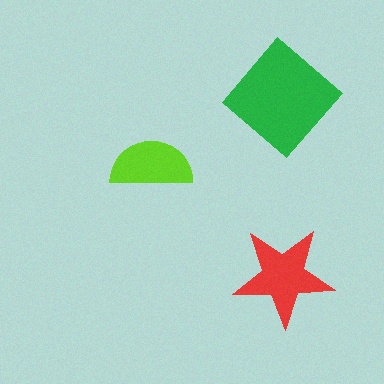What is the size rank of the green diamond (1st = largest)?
1st.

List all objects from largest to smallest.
The green diamond, the red star, the lime semicircle.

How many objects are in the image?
There are 3 objects in the image.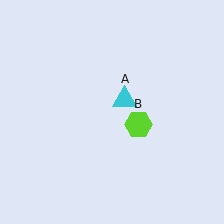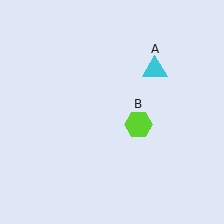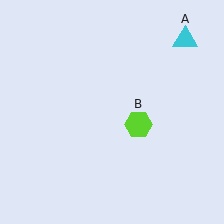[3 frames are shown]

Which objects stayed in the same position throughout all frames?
Lime hexagon (object B) remained stationary.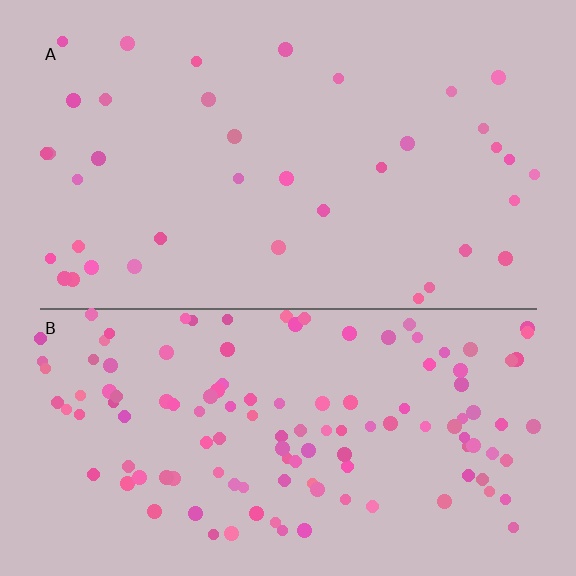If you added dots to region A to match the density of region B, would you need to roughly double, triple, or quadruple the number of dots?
Approximately triple.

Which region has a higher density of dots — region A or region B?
B (the bottom).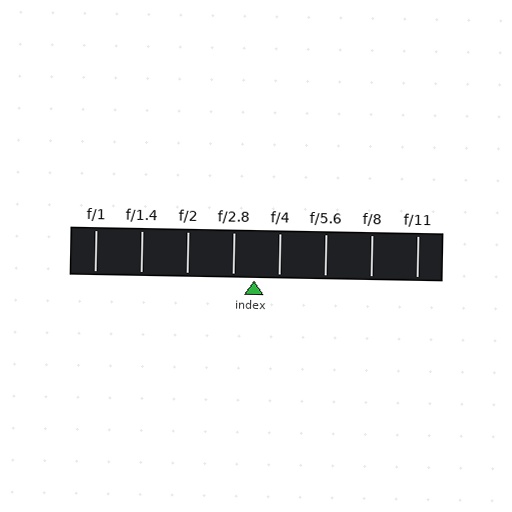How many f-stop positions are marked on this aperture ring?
There are 8 f-stop positions marked.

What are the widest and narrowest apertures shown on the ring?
The widest aperture shown is f/1 and the narrowest is f/11.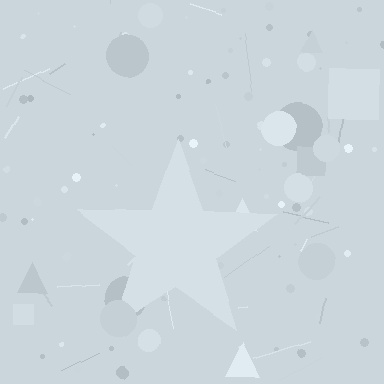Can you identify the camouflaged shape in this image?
The camouflaged shape is a star.